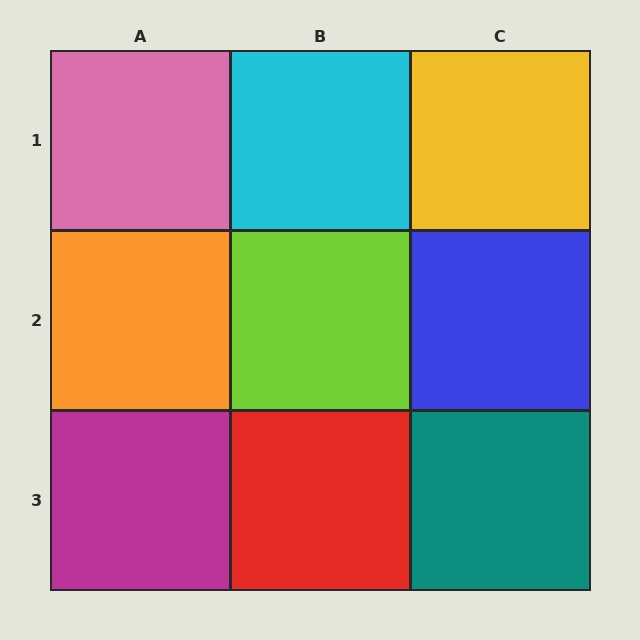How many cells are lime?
1 cell is lime.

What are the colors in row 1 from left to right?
Pink, cyan, yellow.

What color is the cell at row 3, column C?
Teal.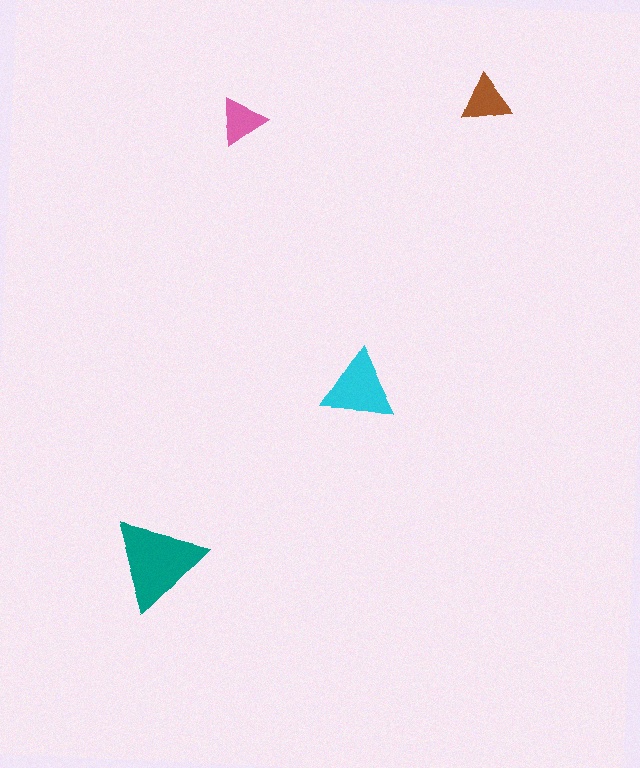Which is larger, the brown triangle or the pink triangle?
The brown one.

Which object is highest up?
The brown triangle is topmost.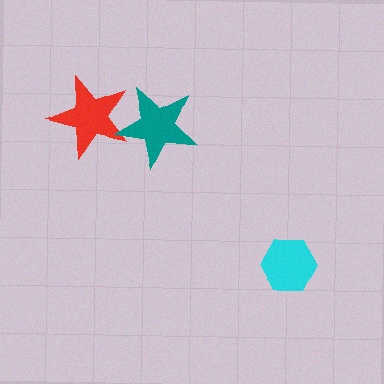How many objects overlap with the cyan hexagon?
0 objects overlap with the cyan hexagon.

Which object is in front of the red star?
The teal star is in front of the red star.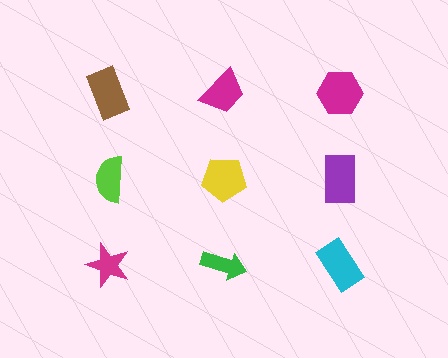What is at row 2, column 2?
A yellow pentagon.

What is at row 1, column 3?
A magenta hexagon.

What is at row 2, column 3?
A purple rectangle.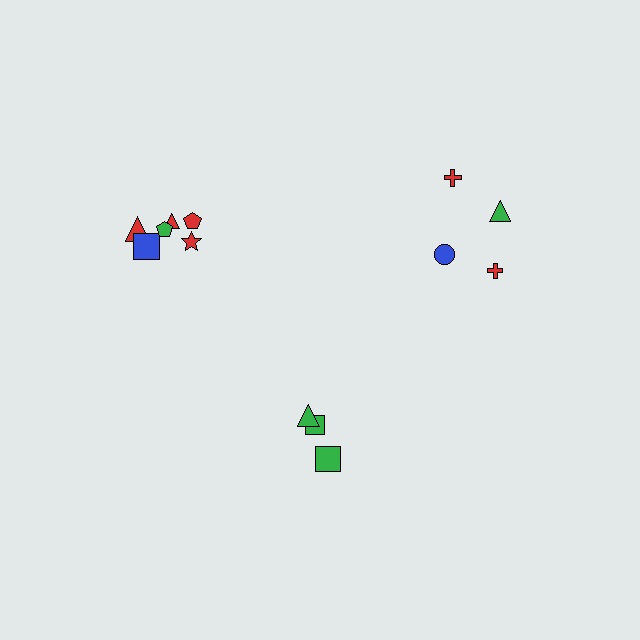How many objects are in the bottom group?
There are 3 objects.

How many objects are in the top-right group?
There are 4 objects.